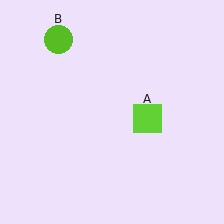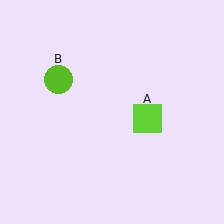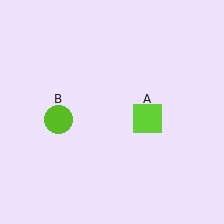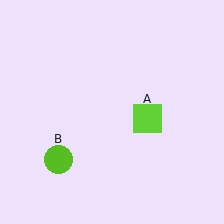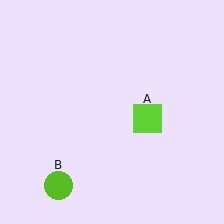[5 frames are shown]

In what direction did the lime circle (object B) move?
The lime circle (object B) moved down.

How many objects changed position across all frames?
1 object changed position: lime circle (object B).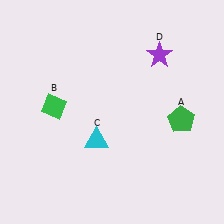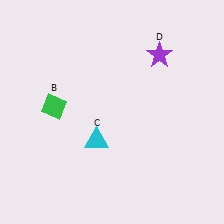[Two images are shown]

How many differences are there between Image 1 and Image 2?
There is 1 difference between the two images.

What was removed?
The green pentagon (A) was removed in Image 2.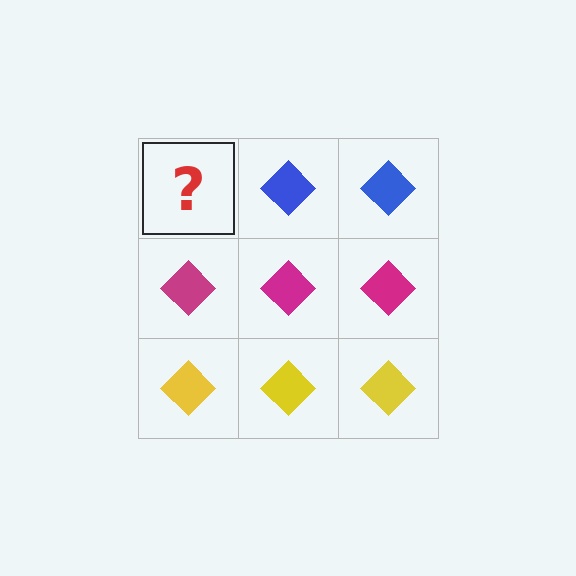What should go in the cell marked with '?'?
The missing cell should contain a blue diamond.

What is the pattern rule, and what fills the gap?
The rule is that each row has a consistent color. The gap should be filled with a blue diamond.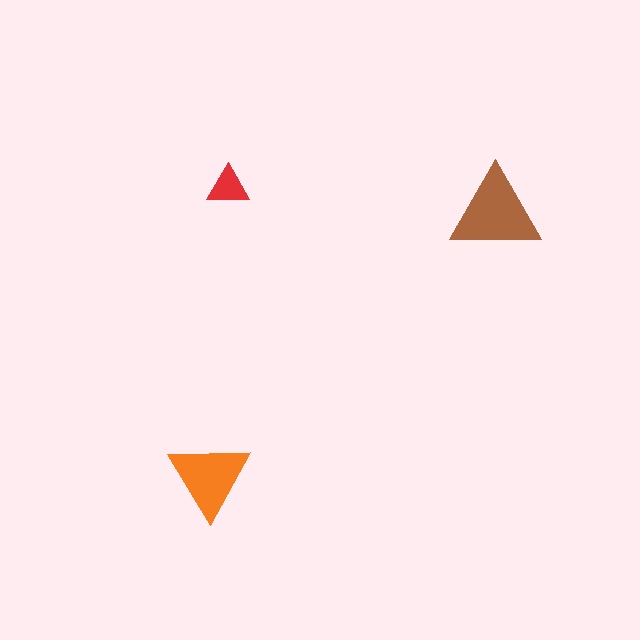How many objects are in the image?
There are 3 objects in the image.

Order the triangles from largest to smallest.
the brown one, the orange one, the red one.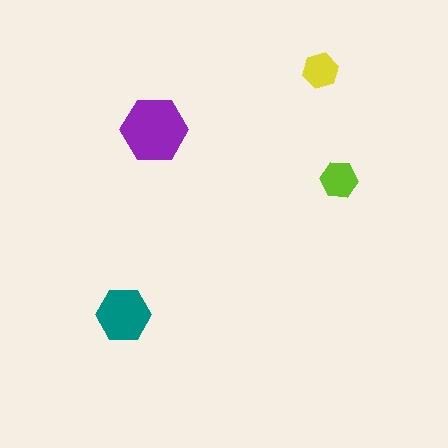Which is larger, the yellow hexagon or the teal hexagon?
The teal one.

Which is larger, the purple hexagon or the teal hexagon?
The purple one.